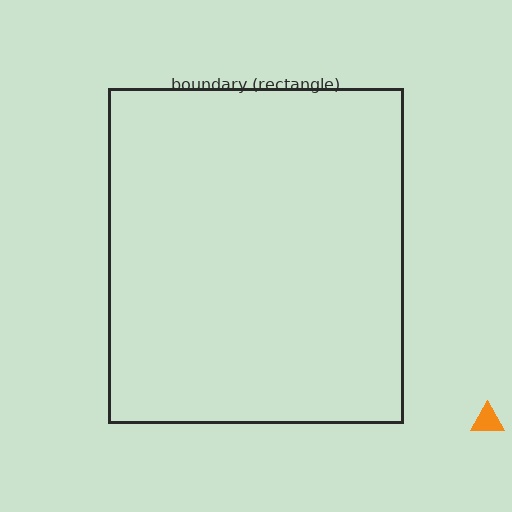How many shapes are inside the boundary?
0 inside, 1 outside.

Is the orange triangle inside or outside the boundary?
Outside.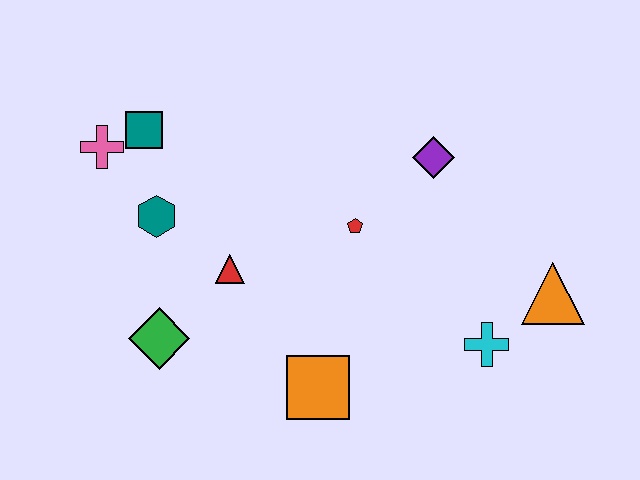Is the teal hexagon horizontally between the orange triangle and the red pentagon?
No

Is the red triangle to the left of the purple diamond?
Yes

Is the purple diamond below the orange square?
No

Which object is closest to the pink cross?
The teal square is closest to the pink cross.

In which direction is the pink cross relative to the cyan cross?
The pink cross is to the left of the cyan cross.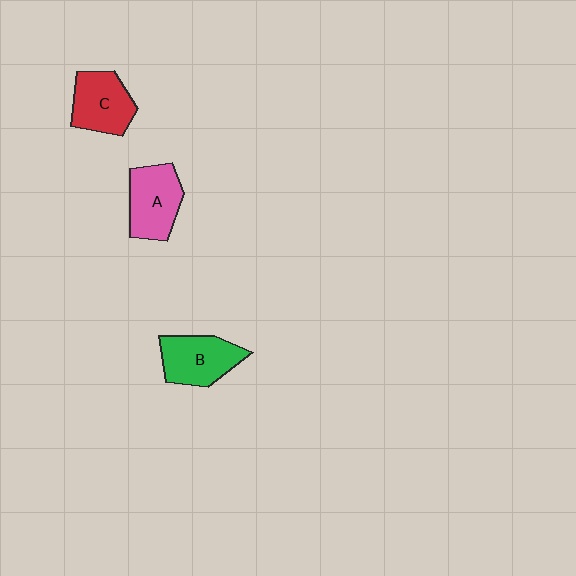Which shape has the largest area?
Shape A (pink).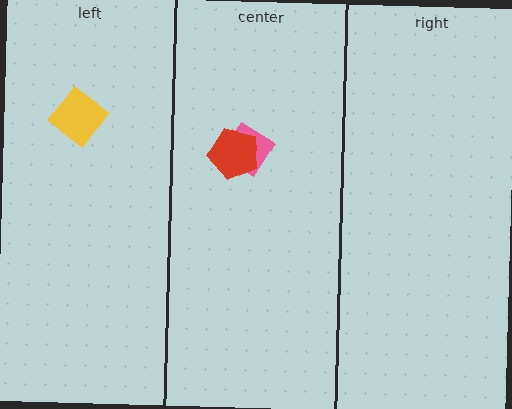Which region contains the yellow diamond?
The left region.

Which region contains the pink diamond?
The center region.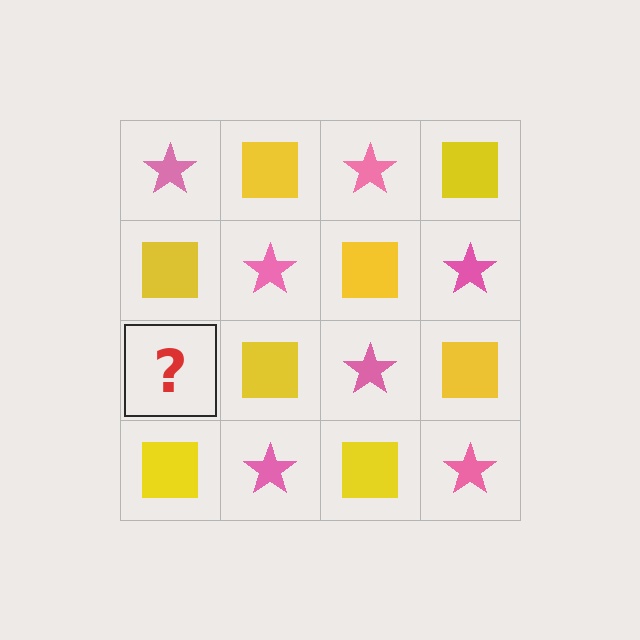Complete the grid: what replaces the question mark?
The question mark should be replaced with a pink star.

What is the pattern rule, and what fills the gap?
The rule is that it alternates pink star and yellow square in a checkerboard pattern. The gap should be filled with a pink star.